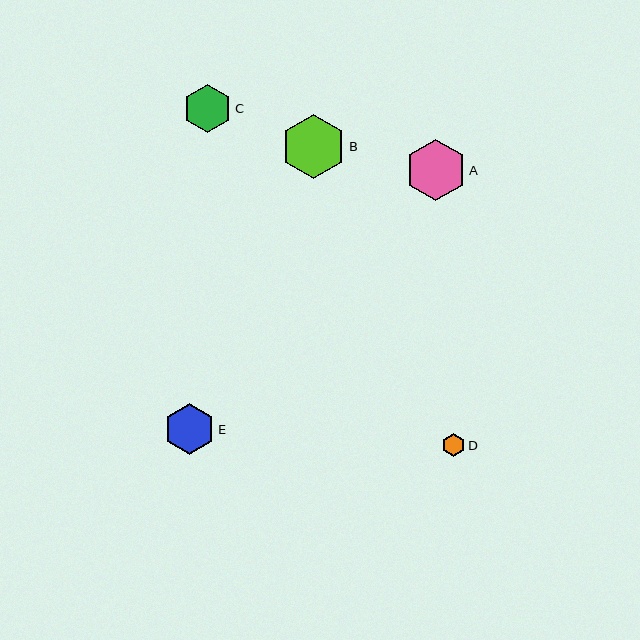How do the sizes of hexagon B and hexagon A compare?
Hexagon B and hexagon A are approximately the same size.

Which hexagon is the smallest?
Hexagon D is the smallest with a size of approximately 22 pixels.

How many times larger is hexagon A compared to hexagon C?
Hexagon A is approximately 1.3 times the size of hexagon C.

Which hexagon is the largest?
Hexagon B is the largest with a size of approximately 64 pixels.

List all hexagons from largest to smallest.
From largest to smallest: B, A, E, C, D.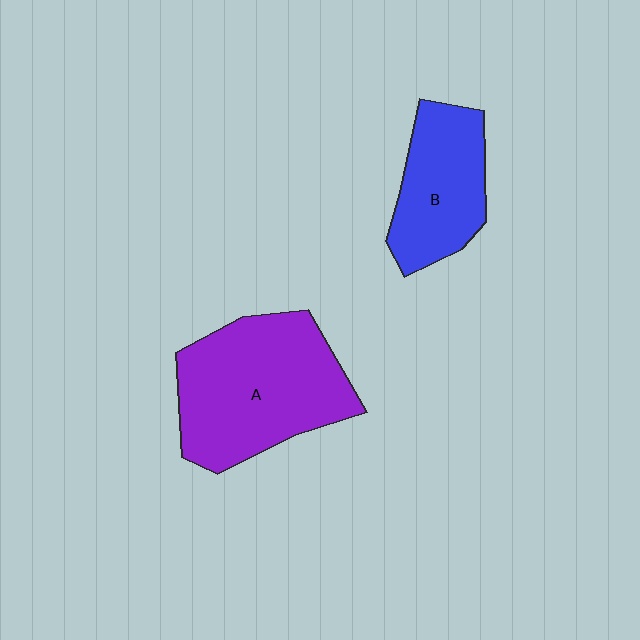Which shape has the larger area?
Shape A (purple).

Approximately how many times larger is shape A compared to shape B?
Approximately 1.6 times.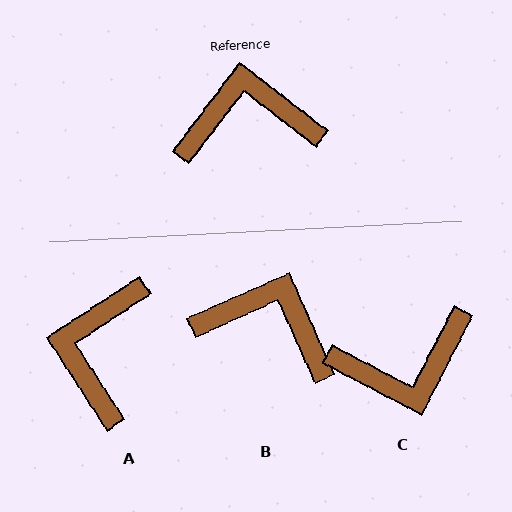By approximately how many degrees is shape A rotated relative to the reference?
Approximately 71 degrees counter-clockwise.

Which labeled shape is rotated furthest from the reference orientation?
C, about 170 degrees away.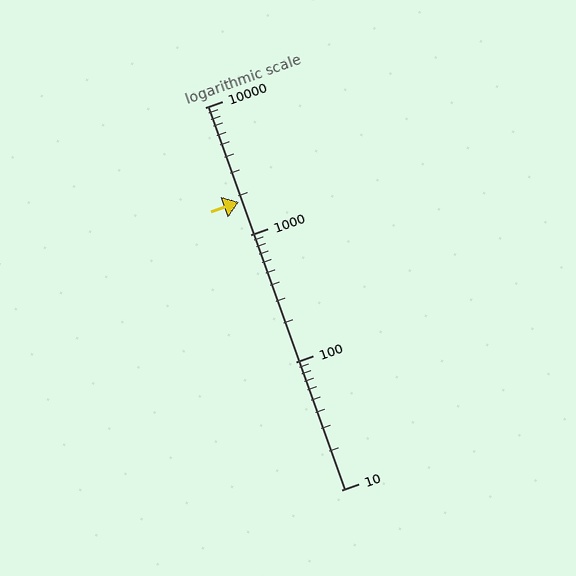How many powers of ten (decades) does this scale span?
The scale spans 3 decades, from 10 to 10000.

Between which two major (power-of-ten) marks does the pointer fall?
The pointer is between 1000 and 10000.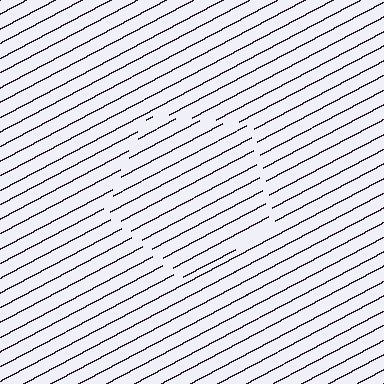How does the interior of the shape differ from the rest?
The interior of the shape contains the same grating, shifted by half a period — the contour is defined by the phase discontinuity where line-ends from the inner and outer gratings abut.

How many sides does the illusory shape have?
5 sides — the line-ends trace a pentagon.